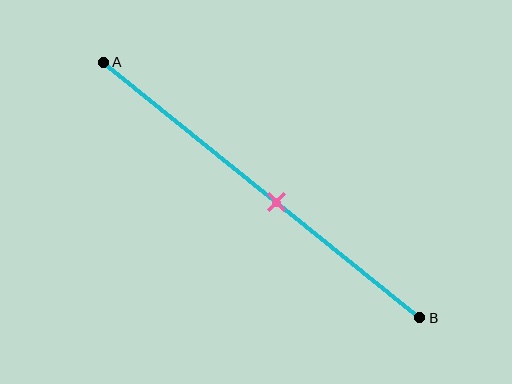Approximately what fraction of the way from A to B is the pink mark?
The pink mark is approximately 55% of the way from A to B.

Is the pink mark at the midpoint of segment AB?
No, the mark is at about 55% from A, not at the 50% midpoint.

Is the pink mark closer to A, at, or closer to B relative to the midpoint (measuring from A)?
The pink mark is closer to point B than the midpoint of segment AB.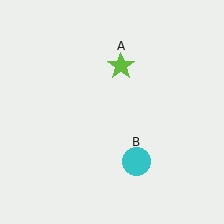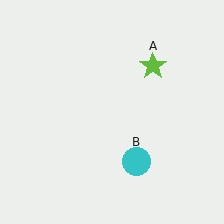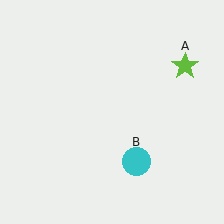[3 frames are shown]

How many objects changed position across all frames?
1 object changed position: lime star (object A).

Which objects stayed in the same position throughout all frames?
Cyan circle (object B) remained stationary.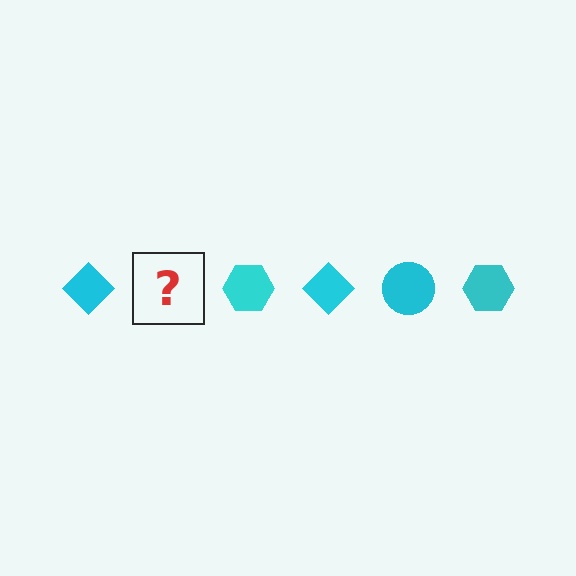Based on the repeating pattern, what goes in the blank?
The blank should be a cyan circle.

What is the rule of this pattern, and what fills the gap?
The rule is that the pattern cycles through diamond, circle, hexagon shapes in cyan. The gap should be filled with a cyan circle.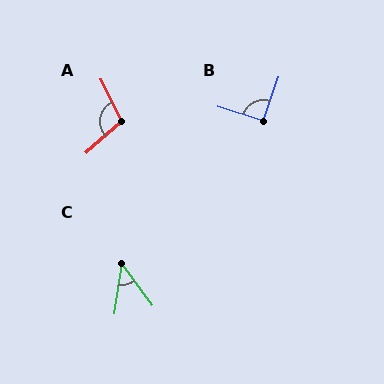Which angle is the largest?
A, at approximately 105 degrees.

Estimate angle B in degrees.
Approximately 91 degrees.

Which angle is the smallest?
C, at approximately 45 degrees.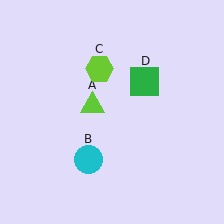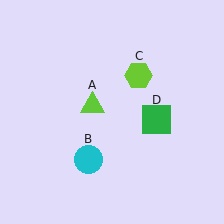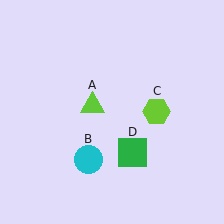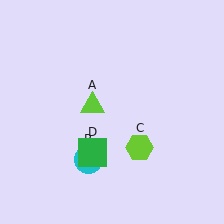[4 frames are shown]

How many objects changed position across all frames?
2 objects changed position: lime hexagon (object C), green square (object D).